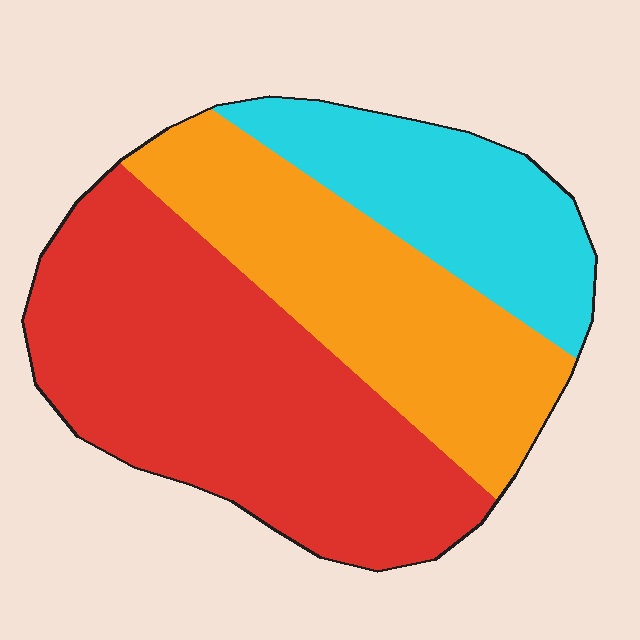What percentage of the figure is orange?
Orange takes up between a sixth and a third of the figure.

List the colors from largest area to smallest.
From largest to smallest: red, orange, cyan.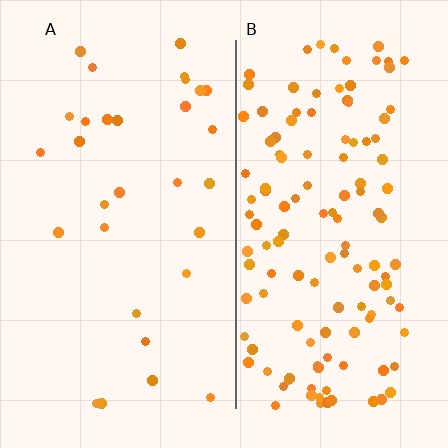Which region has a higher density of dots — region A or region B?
B (the right).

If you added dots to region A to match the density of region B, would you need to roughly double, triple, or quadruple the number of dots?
Approximately quadruple.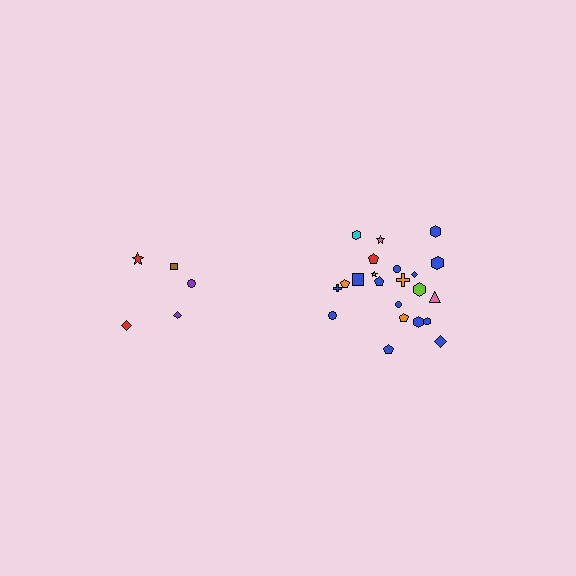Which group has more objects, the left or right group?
The right group.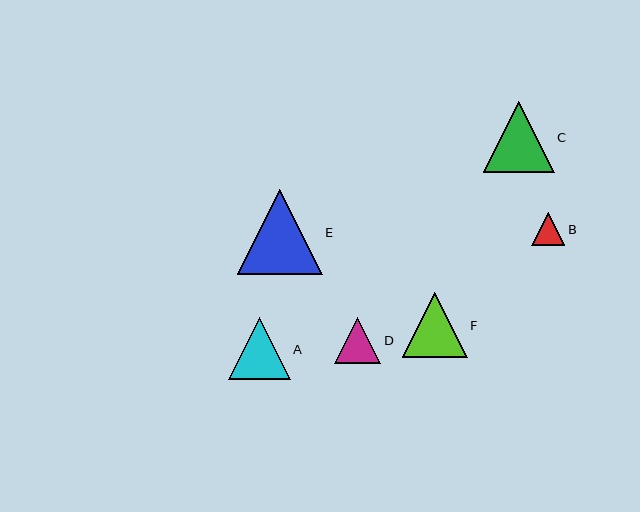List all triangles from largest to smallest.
From largest to smallest: E, C, F, A, D, B.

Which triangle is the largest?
Triangle E is the largest with a size of approximately 85 pixels.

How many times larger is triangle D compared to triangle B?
Triangle D is approximately 1.4 times the size of triangle B.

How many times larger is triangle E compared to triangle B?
Triangle E is approximately 2.6 times the size of triangle B.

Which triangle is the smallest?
Triangle B is the smallest with a size of approximately 33 pixels.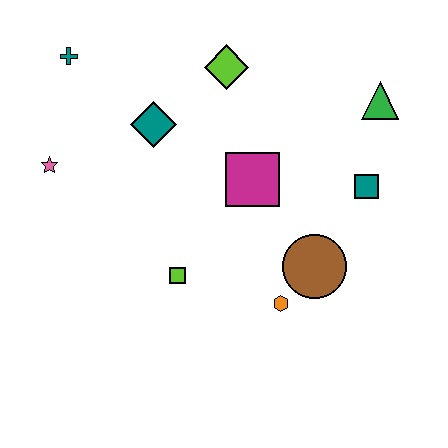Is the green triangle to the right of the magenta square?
Yes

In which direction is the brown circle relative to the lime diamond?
The brown circle is below the lime diamond.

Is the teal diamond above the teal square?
Yes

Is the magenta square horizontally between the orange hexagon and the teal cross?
Yes